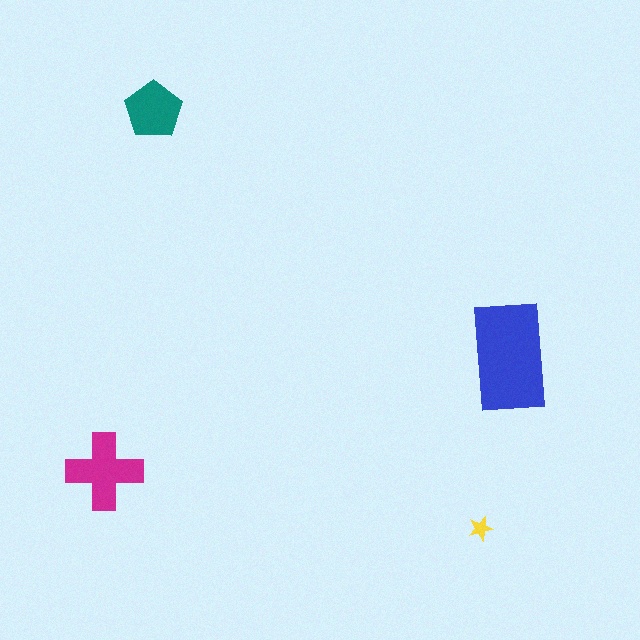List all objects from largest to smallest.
The blue rectangle, the magenta cross, the teal pentagon, the yellow star.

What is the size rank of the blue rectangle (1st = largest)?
1st.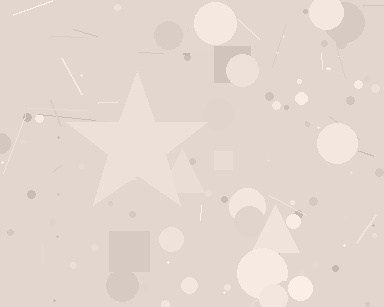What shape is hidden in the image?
A star is hidden in the image.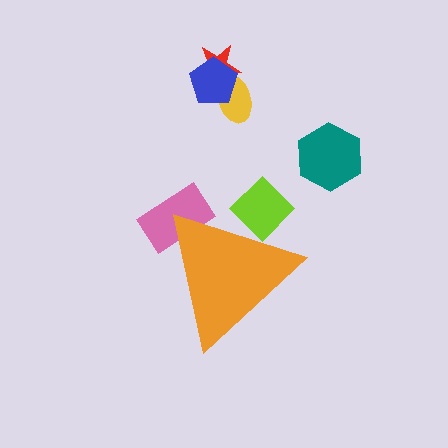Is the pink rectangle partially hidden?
Yes, the pink rectangle is partially hidden behind the orange triangle.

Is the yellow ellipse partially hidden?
No, the yellow ellipse is fully visible.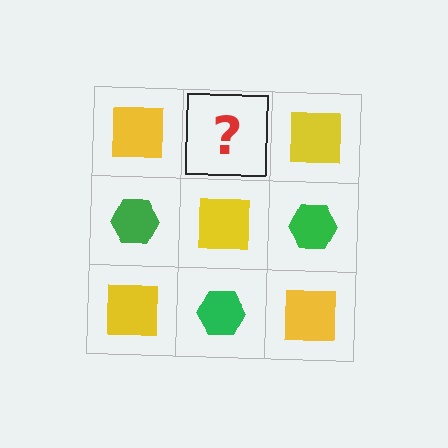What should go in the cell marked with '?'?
The missing cell should contain a green hexagon.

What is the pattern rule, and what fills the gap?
The rule is that it alternates yellow square and green hexagon in a checkerboard pattern. The gap should be filled with a green hexagon.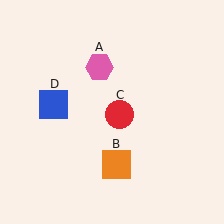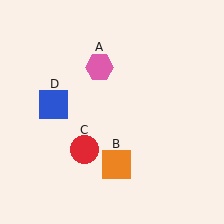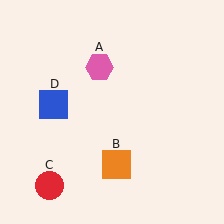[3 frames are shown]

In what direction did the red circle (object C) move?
The red circle (object C) moved down and to the left.